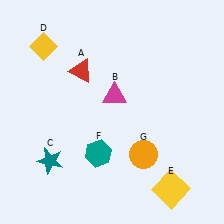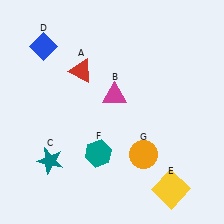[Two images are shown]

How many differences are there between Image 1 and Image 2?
There is 1 difference between the two images.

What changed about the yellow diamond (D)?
In Image 1, D is yellow. In Image 2, it changed to blue.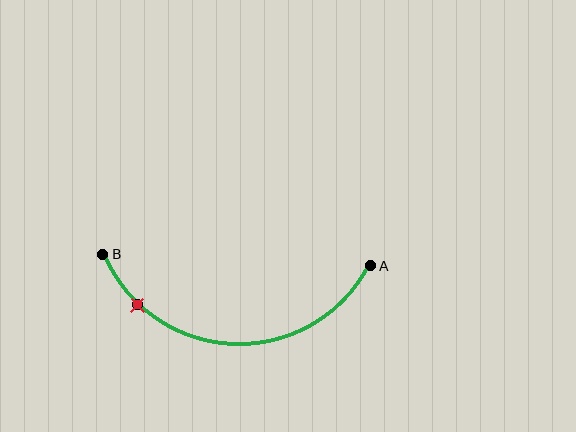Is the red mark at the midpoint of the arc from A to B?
No. The red mark lies on the arc but is closer to endpoint B. The arc midpoint would be at the point on the curve equidistant along the arc from both A and B.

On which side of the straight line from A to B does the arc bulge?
The arc bulges below the straight line connecting A and B.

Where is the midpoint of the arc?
The arc midpoint is the point on the curve farthest from the straight line joining A and B. It sits below that line.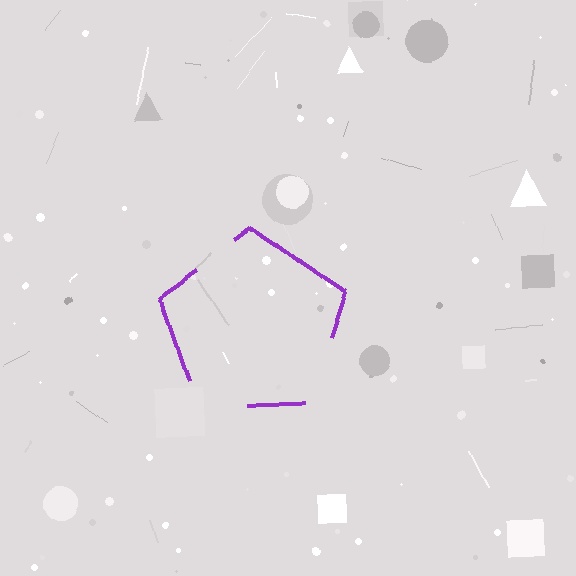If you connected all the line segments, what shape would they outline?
They would outline a pentagon.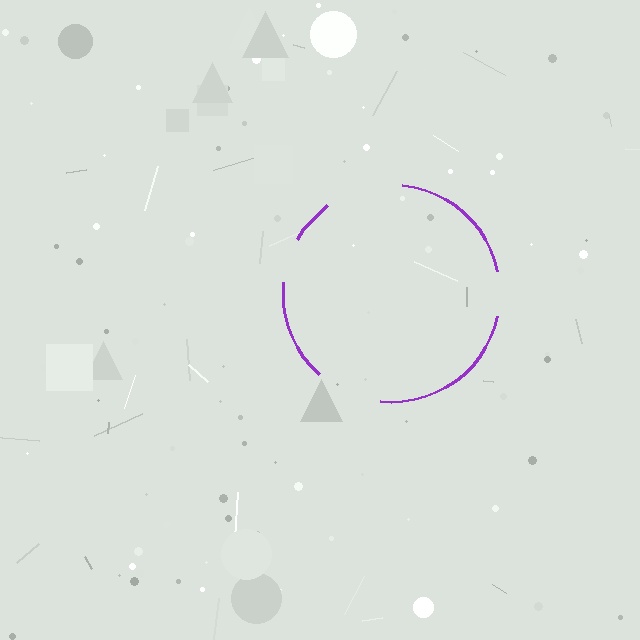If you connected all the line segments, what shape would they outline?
They would outline a circle.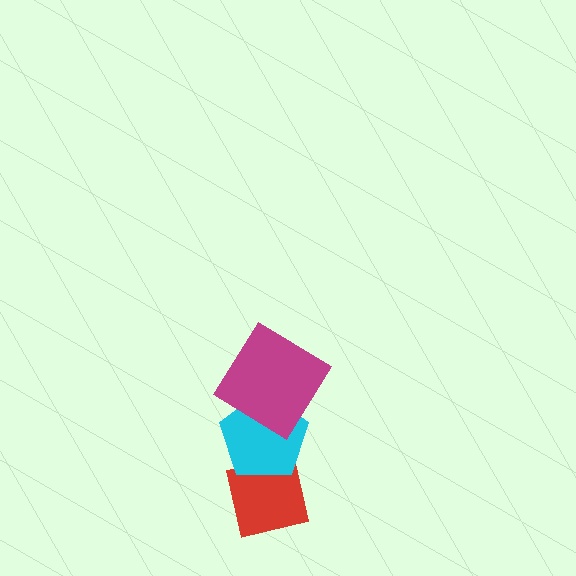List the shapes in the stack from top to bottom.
From top to bottom: the magenta diamond, the cyan pentagon, the red square.